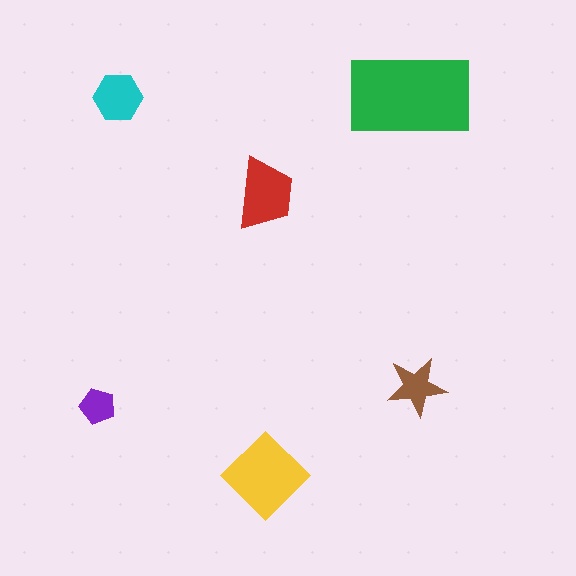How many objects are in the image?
There are 6 objects in the image.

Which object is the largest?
The green rectangle.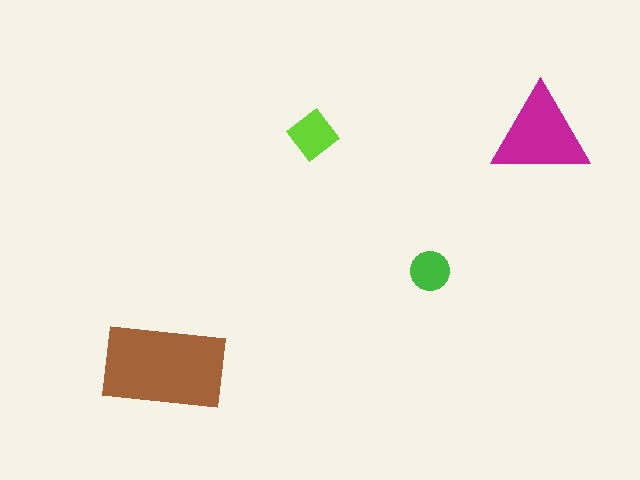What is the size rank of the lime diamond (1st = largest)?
3rd.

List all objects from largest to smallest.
The brown rectangle, the magenta triangle, the lime diamond, the green circle.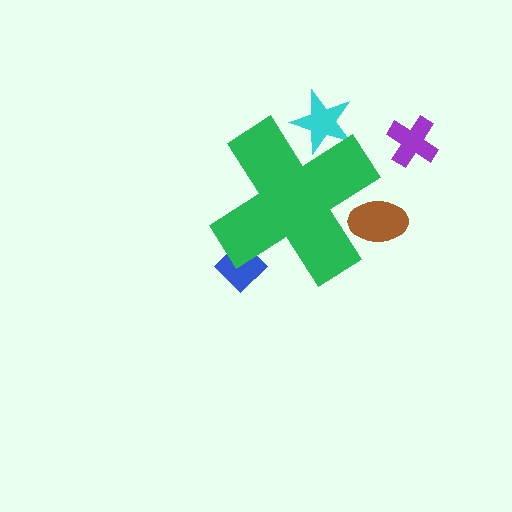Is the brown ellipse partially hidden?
Yes, the brown ellipse is partially hidden behind the green cross.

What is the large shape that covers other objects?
A green cross.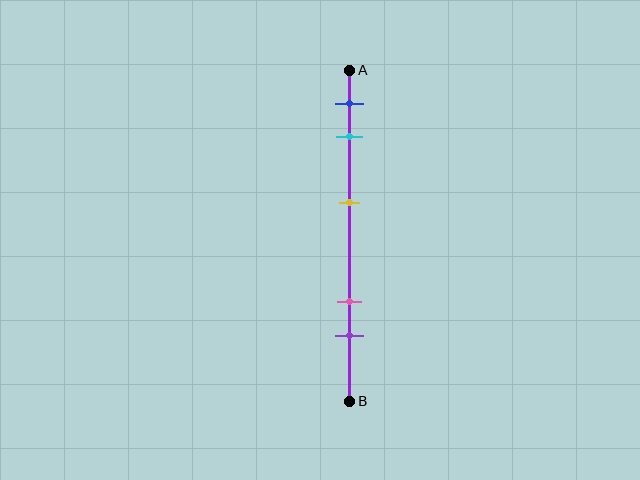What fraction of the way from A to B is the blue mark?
The blue mark is approximately 10% (0.1) of the way from A to B.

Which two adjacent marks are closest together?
The blue and cyan marks are the closest adjacent pair.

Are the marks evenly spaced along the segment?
No, the marks are not evenly spaced.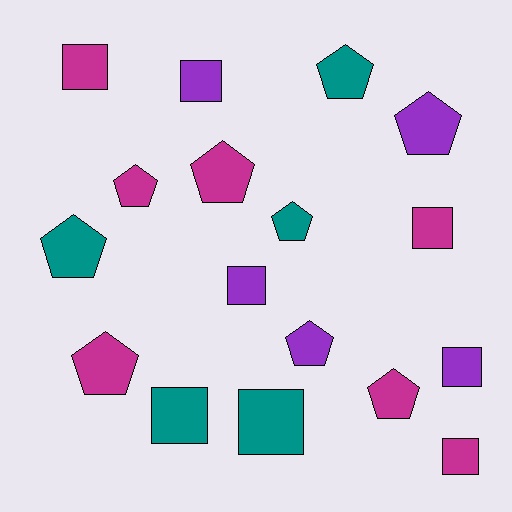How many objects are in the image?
There are 17 objects.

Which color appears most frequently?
Magenta, with 7 objects.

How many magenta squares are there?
There are 3 magenta squares.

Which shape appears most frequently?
Pentagon, with 9 objects.